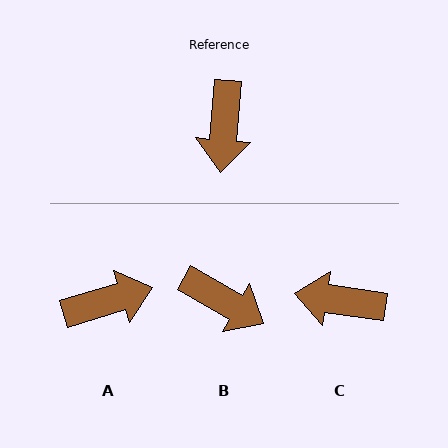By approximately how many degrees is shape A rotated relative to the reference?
Approximately 112 degrees counter-clockwise.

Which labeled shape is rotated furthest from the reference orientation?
A, about 112 degrees away.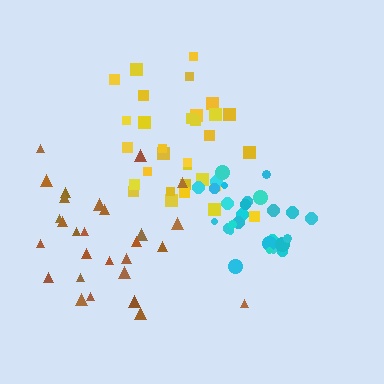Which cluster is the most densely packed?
Cyan.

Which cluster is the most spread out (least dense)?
Brown.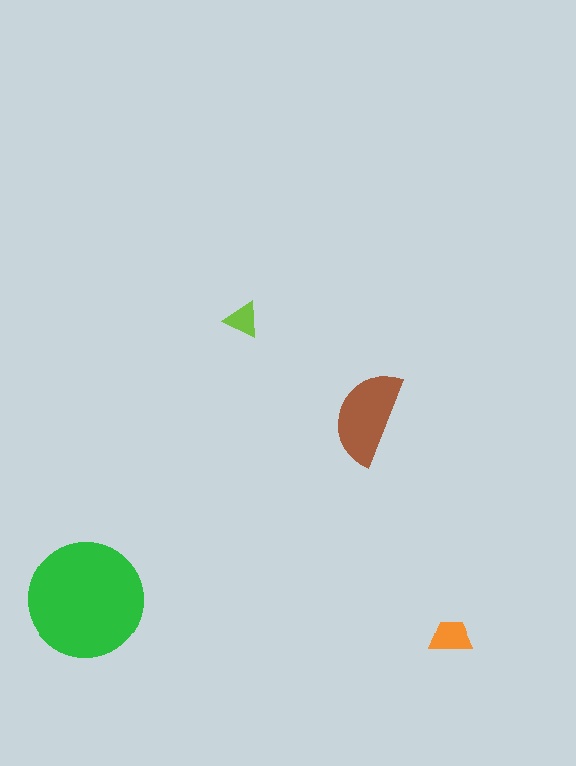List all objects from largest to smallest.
The green circle, the brown semicircle, the orange trapezoid, the lime triangle.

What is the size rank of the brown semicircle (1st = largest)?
2nd.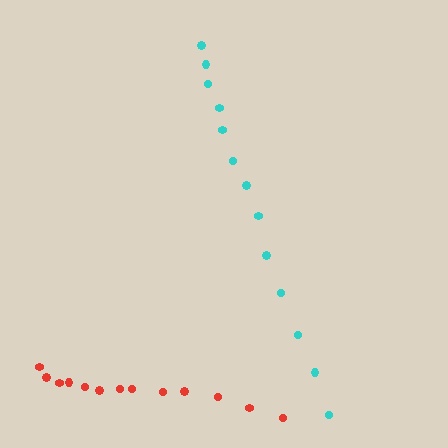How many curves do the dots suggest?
There are 2 distinct paths.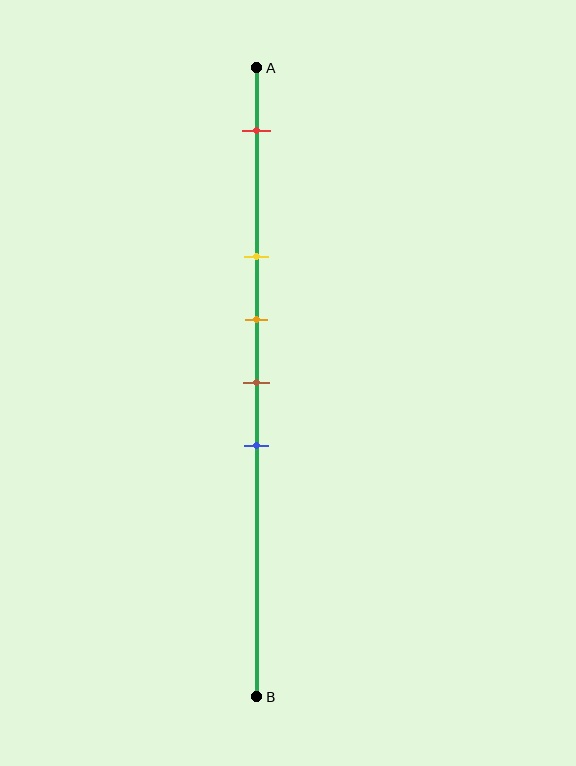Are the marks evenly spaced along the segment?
No, the marks are not evenly spaced.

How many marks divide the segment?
There are 5 marks dividing the segment.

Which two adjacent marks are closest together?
The orange and brown marks are the closest adjacent pair.